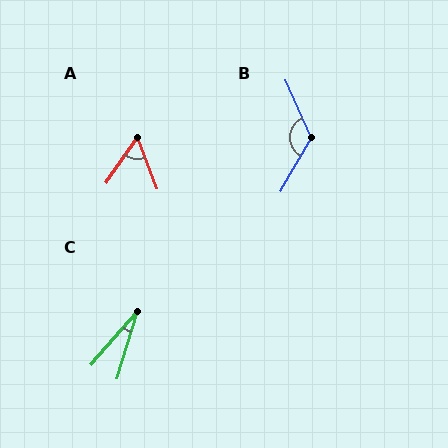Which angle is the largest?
B, at approximately 126 degrees.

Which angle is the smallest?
C, at approximately 24 degrees.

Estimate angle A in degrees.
Approximately 56 degrees.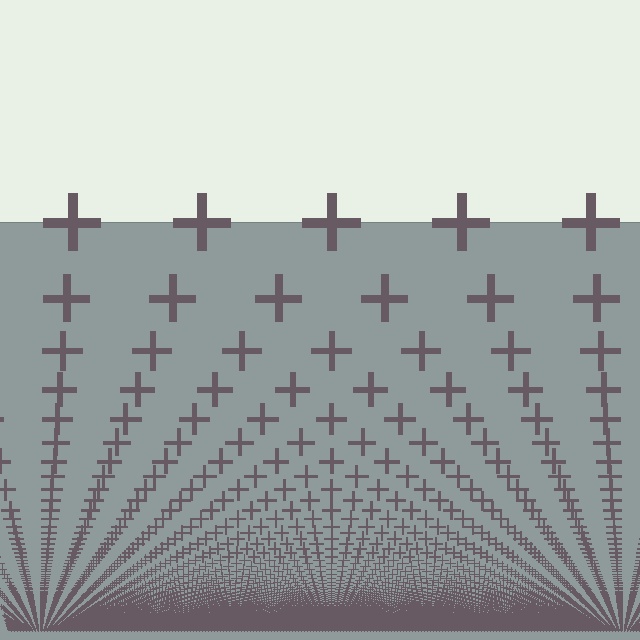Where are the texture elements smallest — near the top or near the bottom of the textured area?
Near the bottom.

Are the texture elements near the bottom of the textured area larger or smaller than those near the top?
Smaller. The gradient is inverted — elements near the bottom are smaller and denser.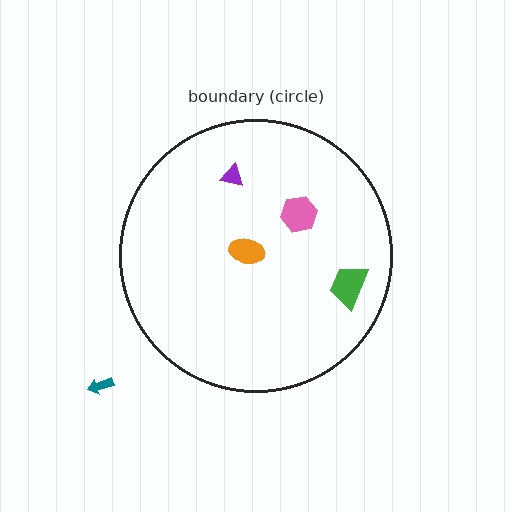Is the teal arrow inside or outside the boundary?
Outside.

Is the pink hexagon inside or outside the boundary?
Inside.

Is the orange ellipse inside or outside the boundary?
Inside.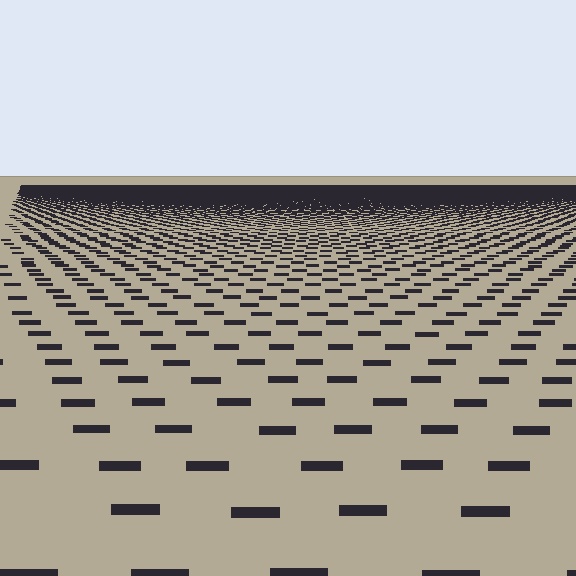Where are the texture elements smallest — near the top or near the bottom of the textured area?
Near the top.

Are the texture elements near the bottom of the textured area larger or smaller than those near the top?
Larger. Near the bottom, elements are closer to the viewer and appear at a bigger on-screen size.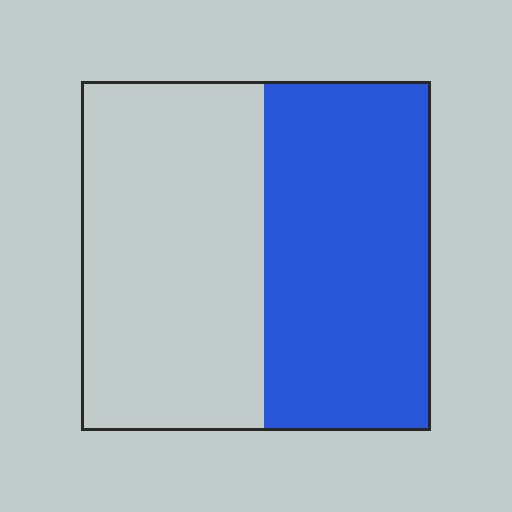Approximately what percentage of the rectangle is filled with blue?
Approximately 50%.